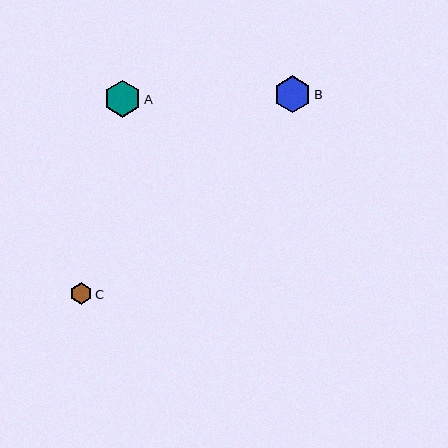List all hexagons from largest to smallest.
From largest to smallest: B, A, C.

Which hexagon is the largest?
Hexagon B is the largest with a size of approximately 37 pixels.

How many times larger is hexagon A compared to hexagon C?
Hexagon A is approximately 1.7 times the size of hexagon C.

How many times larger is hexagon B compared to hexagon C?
Hexagon B is approximately 1.7 times the size of hexagon C.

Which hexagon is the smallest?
Hexagon C is the smallest with a size of approximately 22 pixels.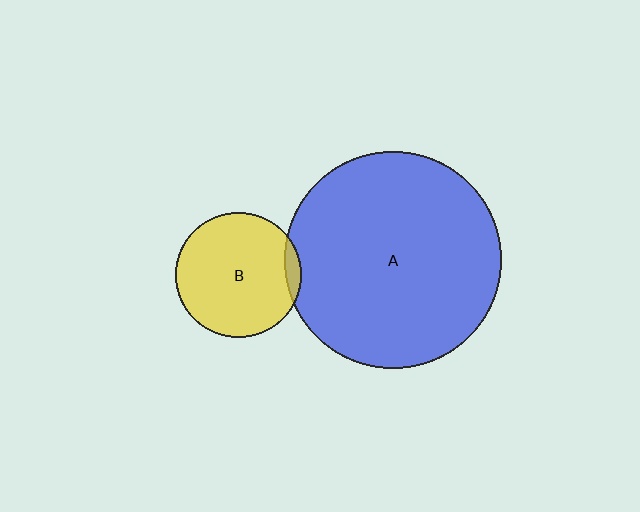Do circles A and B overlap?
Yes.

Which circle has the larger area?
Circle A (blue).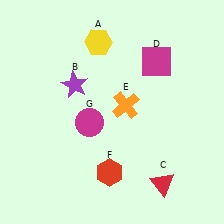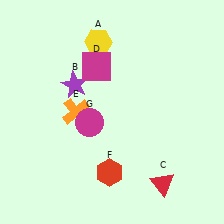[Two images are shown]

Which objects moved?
The objects that moved are: the magenta square (D), the orange cross (E).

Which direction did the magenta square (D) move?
The magenta square (D) moved left.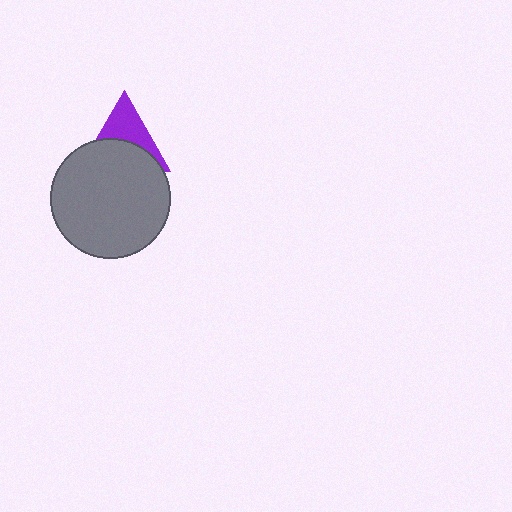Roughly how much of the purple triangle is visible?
About half of it is visible (roughly 46%).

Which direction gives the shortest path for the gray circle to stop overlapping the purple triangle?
Moving down gives the shortest separation.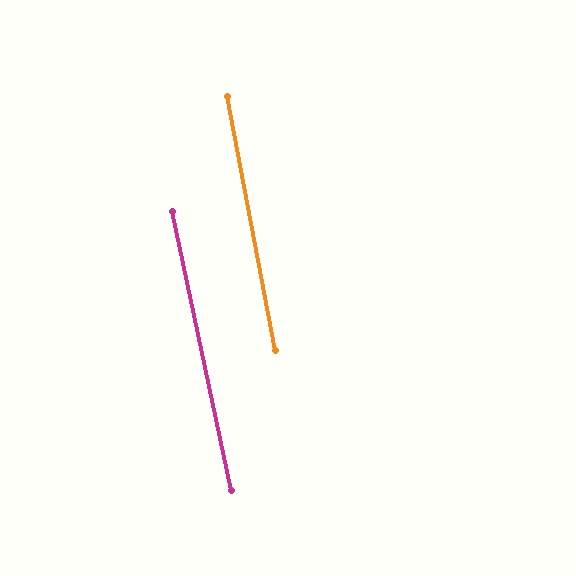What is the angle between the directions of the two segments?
Approximately 1 degree.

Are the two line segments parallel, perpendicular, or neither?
Parallel — their directions differ by only 1.1°.